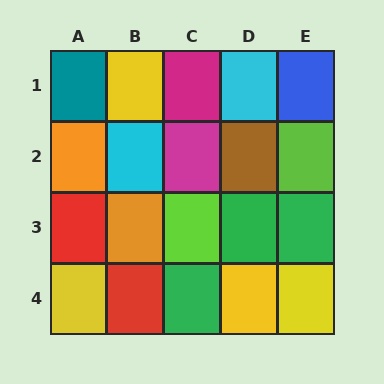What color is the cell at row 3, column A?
Red.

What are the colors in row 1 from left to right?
Teal, yellow, magenta, cyan, blue.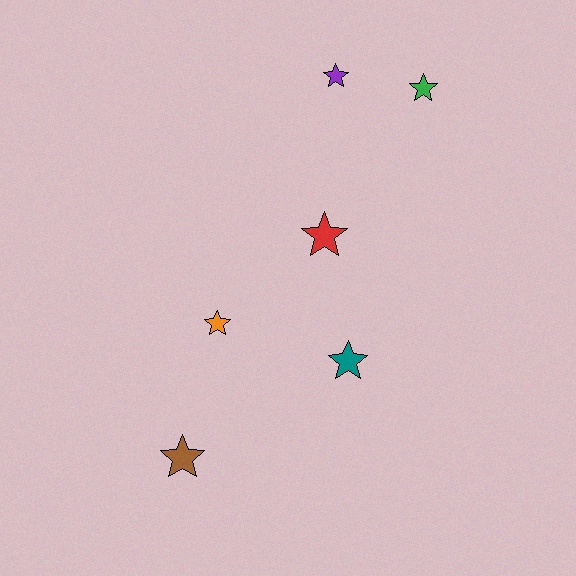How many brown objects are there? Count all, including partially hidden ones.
There is 1 brown object.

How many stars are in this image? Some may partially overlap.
There are 6 stars.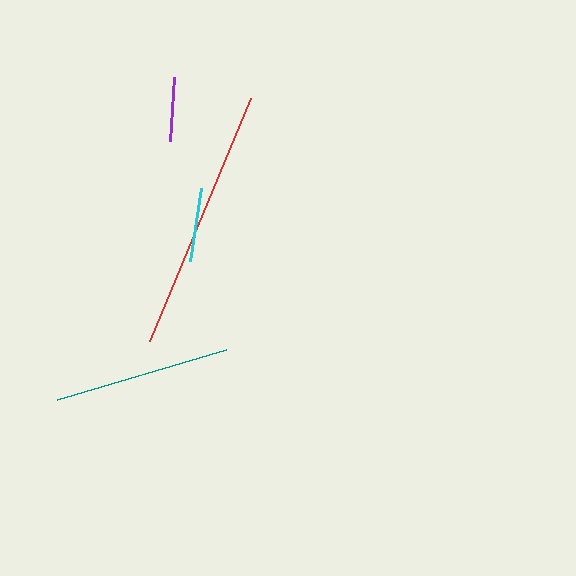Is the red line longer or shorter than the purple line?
The red line is longer than the purple line.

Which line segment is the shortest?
The purple line is the shortest at approximately 64 pixels.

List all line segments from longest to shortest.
From longest to shortest: red, teal, cyan, purple.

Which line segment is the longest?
The red line is the longest at approximately 263 pixels.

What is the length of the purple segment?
The purple segment is approximately 64 pixels long.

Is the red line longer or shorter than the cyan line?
The red line is longer than the cyan line.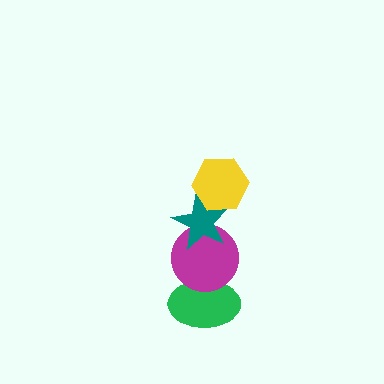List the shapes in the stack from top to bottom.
From top to bottom: the yellow hexagon, the teal star, the magenta circle, the green ellipse.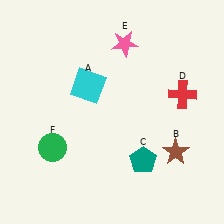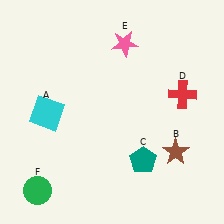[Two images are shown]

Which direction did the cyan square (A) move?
The cyan square (A) moved left.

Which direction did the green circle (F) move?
The green circle (F) moved down.